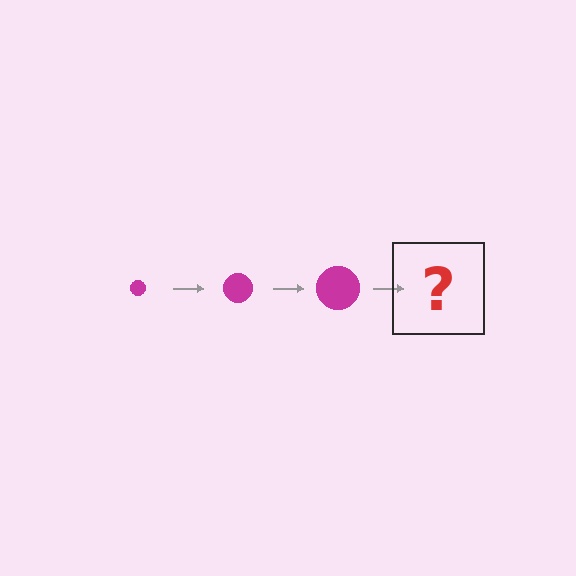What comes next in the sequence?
The next element should be a magenta circle, larger than the previous one.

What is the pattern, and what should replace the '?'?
The pattern is that the circle gets progressively larger each step. The '?' should be a magenta circle, larger than the previous one.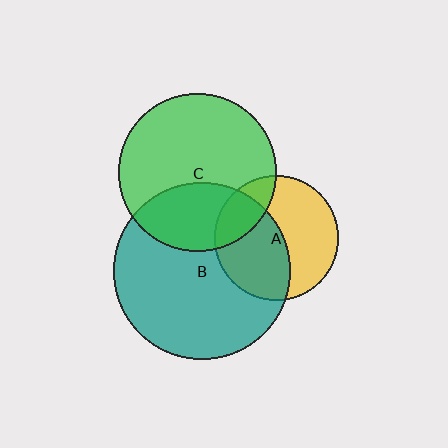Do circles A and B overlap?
Yes.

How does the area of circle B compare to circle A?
Approximately 2.0 times.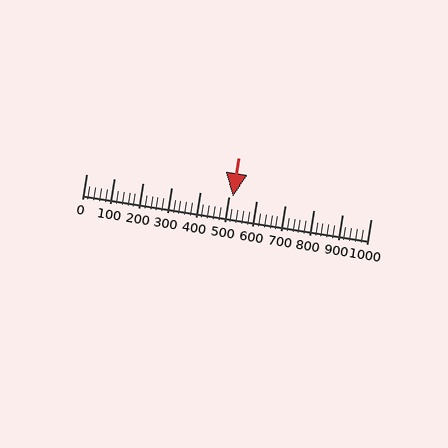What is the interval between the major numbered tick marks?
The major tick marks are spaced 100 units apart.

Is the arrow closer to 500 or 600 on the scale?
The arrow is closer to 500.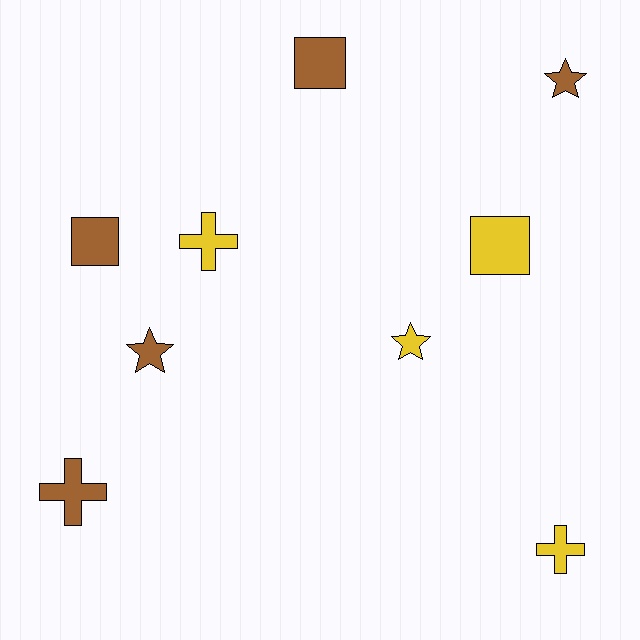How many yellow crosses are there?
There are 2 yellow crosses.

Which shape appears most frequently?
Square, with 3 objects.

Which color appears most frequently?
Brown, with 5 objects.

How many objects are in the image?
There are 9 objects.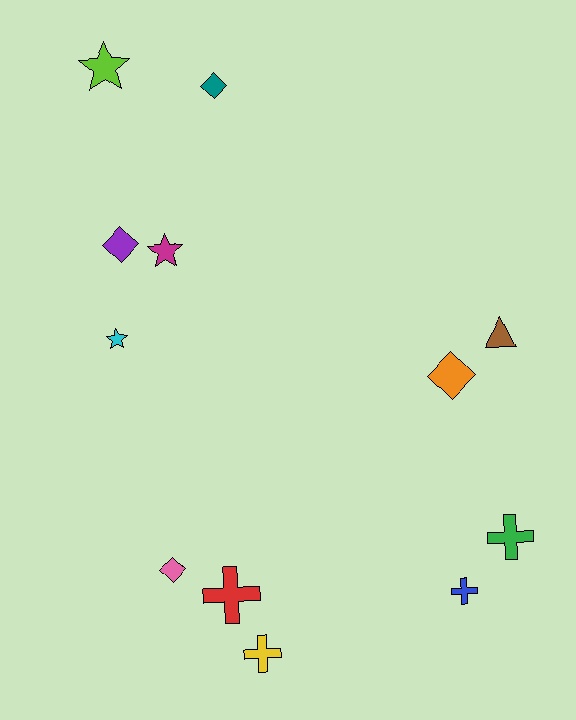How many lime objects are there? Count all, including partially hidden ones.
There is 1 lime object.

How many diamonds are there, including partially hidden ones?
There are 4 diamonds.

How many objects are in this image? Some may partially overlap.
There are 12 objects.